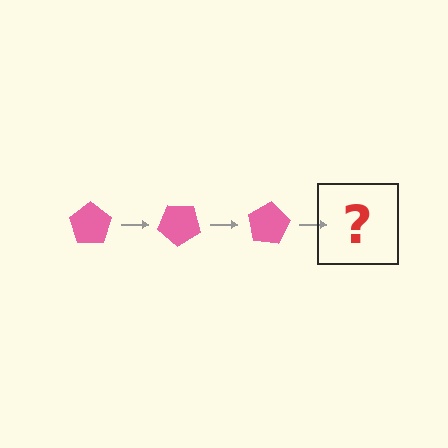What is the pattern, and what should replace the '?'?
The pattern is that the pentagon rotates 40 degrees each step. The '?' should be a pink pentagon rotated 120 degrees.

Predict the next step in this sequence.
The next step is a pink pentagon rotated 120 degrees.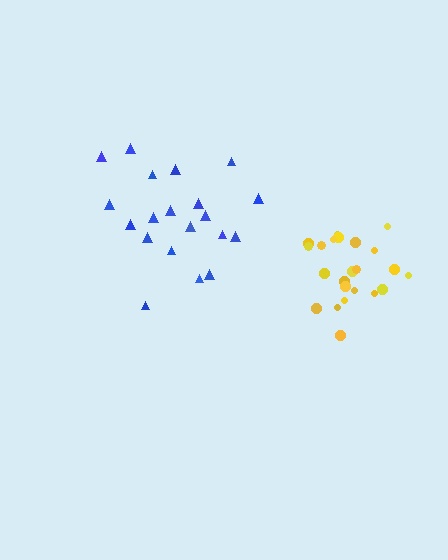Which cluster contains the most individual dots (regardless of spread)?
Yellow (24).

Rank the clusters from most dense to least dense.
yellow, blue.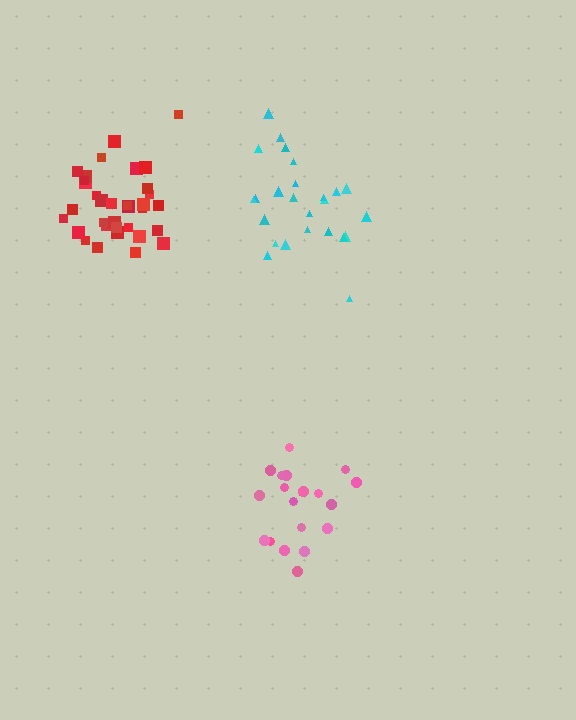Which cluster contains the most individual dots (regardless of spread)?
Red (34).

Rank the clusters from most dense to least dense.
red, pink, cyan.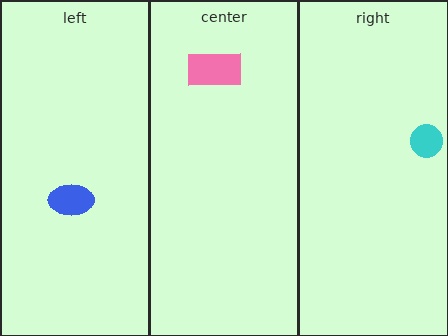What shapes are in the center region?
The pink rectangle.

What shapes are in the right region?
The cyan circle.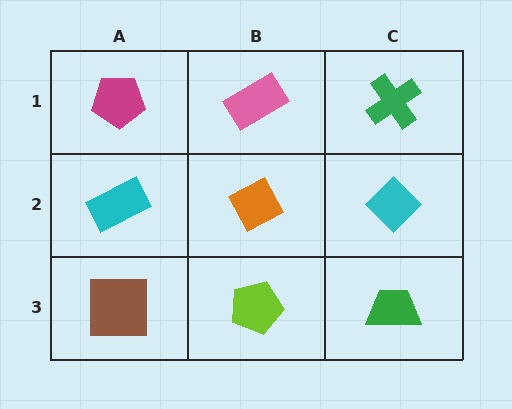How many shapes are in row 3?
3 shapes.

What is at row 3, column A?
A brown square.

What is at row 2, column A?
A cyan rectangle.